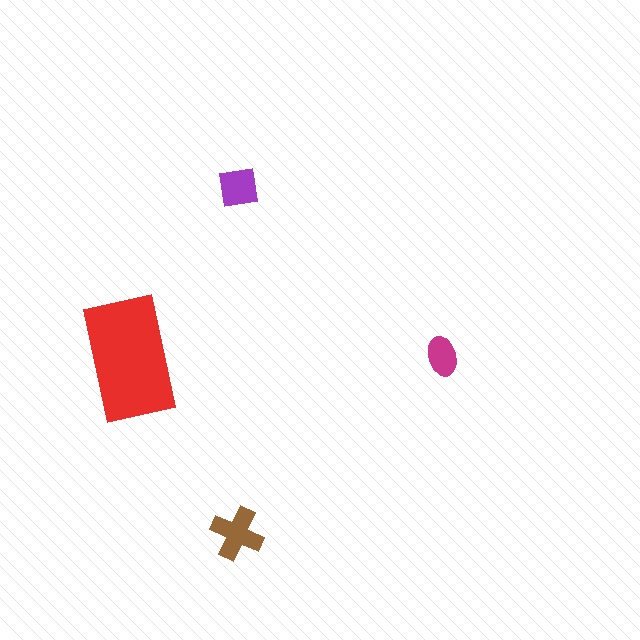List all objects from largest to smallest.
The red rectangle, the brown cross, the purple square, the magenta ellipse.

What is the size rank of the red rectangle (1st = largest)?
1st.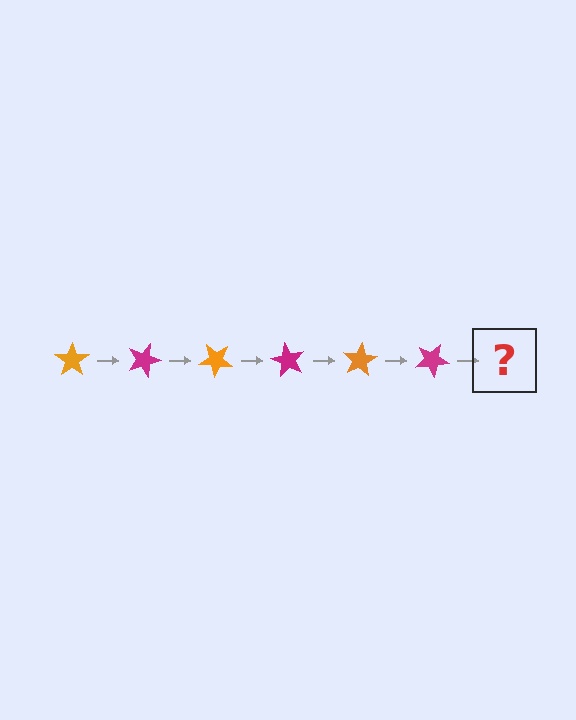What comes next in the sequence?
The next element should be an orange star, rotated 120 degrees from the start.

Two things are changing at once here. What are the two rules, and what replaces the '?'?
The two rules are that it rotates 20 degrees each step and the color cycles through orange and magenta. The '?' should be an orange star, rotated 120 degrees from the start.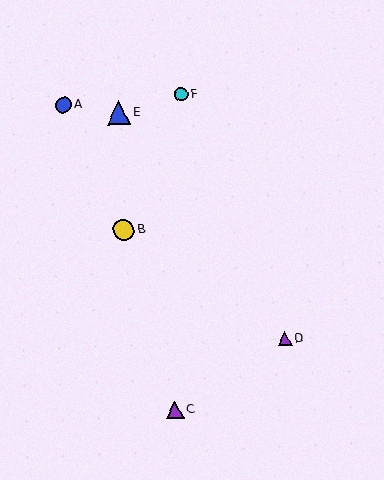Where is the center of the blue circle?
The center of the blue circle is at (63, 105).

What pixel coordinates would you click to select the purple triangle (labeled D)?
Click at (285, 339) to select the purple triangle D.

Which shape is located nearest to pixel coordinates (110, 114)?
The blue triangle (labeled E) at (118, 113) is nearest to that location.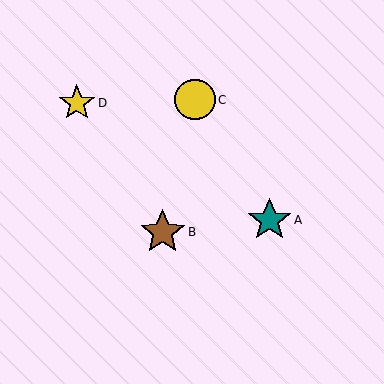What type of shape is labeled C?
Shape C is a yellow circle.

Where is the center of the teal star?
The center of the teal star is at (269, 220).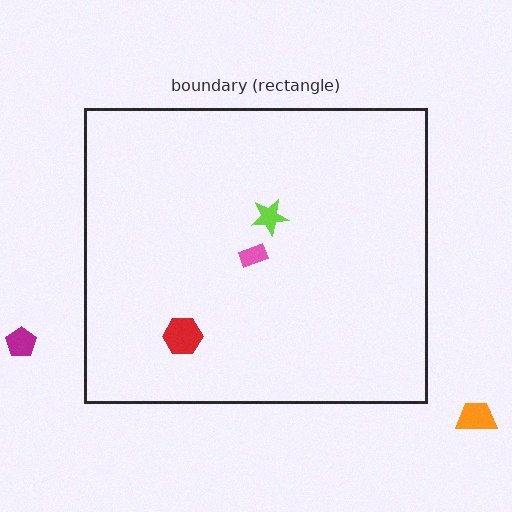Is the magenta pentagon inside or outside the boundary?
Outside.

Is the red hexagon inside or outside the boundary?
Inside.